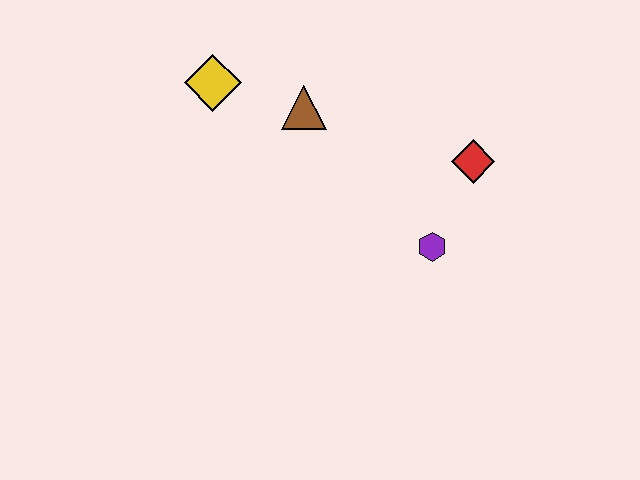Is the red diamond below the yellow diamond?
Yes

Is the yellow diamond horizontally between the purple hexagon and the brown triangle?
No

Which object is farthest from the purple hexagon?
The yellow diamond is farthest from the purple hexagon.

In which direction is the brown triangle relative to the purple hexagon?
The brown triangle is above the purple hexagon.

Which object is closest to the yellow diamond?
The brown triangle is closest to the yellow diamond.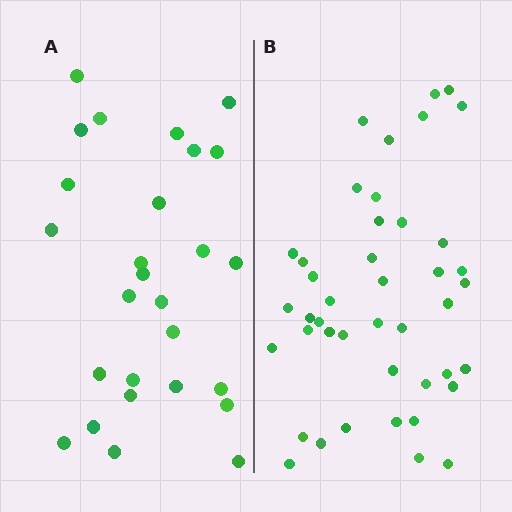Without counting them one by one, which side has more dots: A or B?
Region B (the right region) has more dots.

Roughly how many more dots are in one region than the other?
Region B has approximately 15 more dots than region A.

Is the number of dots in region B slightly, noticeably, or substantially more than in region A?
Region B has substantially more. The ratio is roughly 1.6 to 1.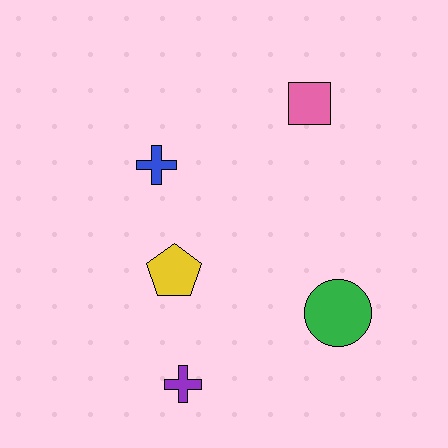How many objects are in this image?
There are 5 objects.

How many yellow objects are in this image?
There is 1 yellow object.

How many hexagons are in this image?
There are no hexagons.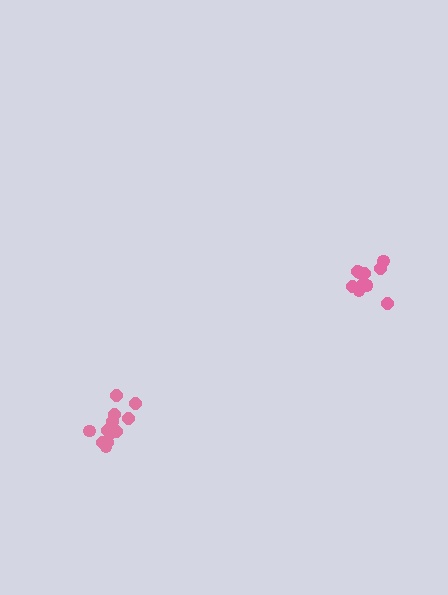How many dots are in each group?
Group 1: 10 dots, Group 2: 13 dots (23 total).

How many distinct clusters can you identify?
There are 2 distinct clusters.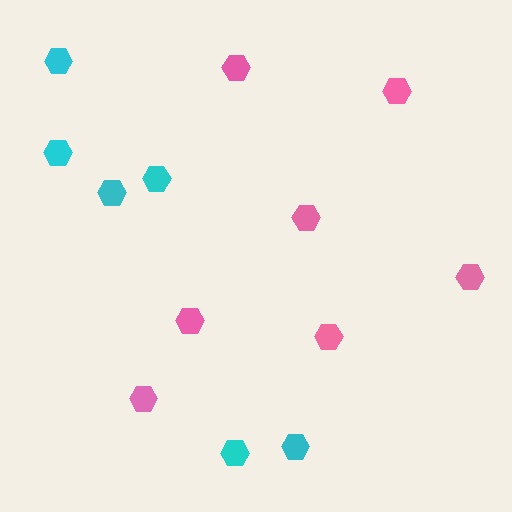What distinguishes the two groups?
There are 2 groups: one group of cyan hexagons (6) and one group of pink hexagons (7).